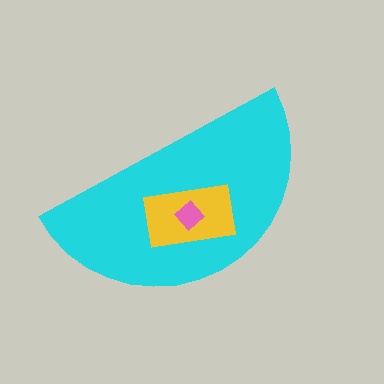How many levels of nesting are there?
3.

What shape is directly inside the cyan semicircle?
The yellow rectangle.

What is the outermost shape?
The cyan semicircle.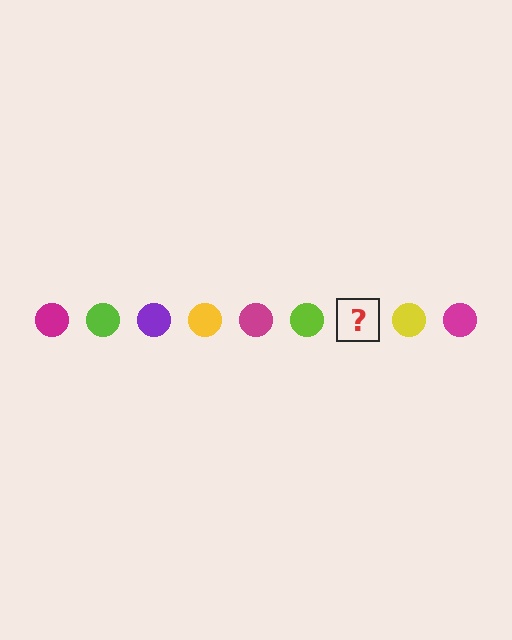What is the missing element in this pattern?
The missing element is a purple circle.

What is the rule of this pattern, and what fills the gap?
The rule is that the pattern cycles through magenta, lime, purple, yellow circles. The gap should be filled with a purple circle.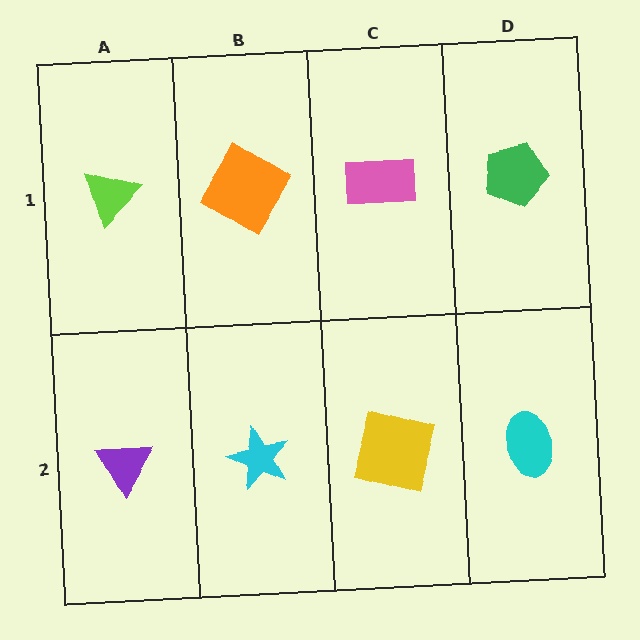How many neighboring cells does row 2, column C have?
3.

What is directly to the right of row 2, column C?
A cyan ellipse.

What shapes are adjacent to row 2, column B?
An orange diamond (row 1, column B), a purple triangle (row 2, column A), a yellow square (row 2, column C).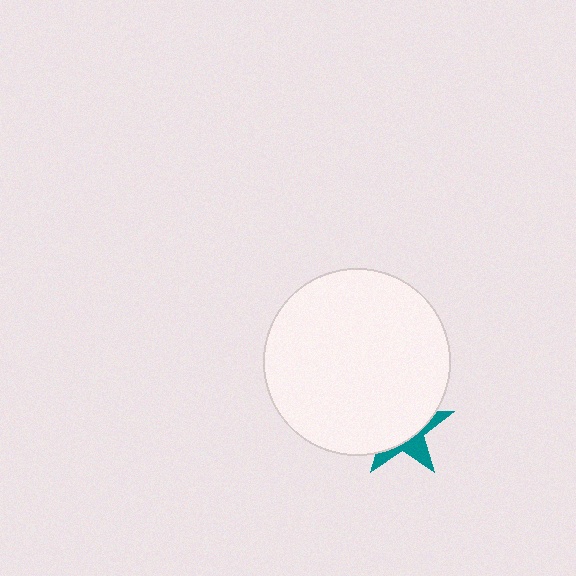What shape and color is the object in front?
The object in front is a white circle.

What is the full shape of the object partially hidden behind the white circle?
The partially hidden object is a teal star.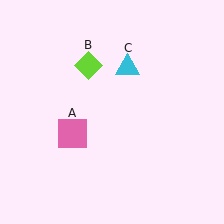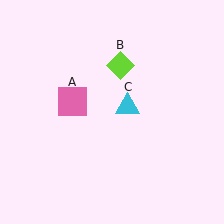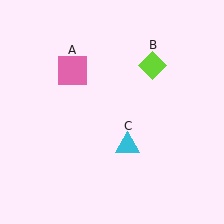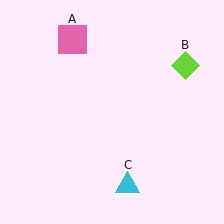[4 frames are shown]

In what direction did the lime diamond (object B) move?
The lime diamond (object B) moved right.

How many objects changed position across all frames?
3 objects changed position: pink square (object A), lime diamond (object B), cyan triangle (object C).